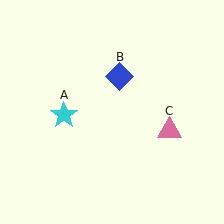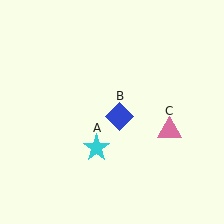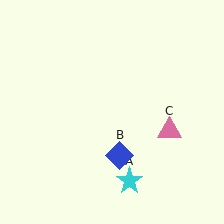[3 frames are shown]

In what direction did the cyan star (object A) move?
The cyan star (object A) moved down and to the right.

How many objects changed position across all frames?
2 objects changed position: cyan star (object A), blue diamond (object B).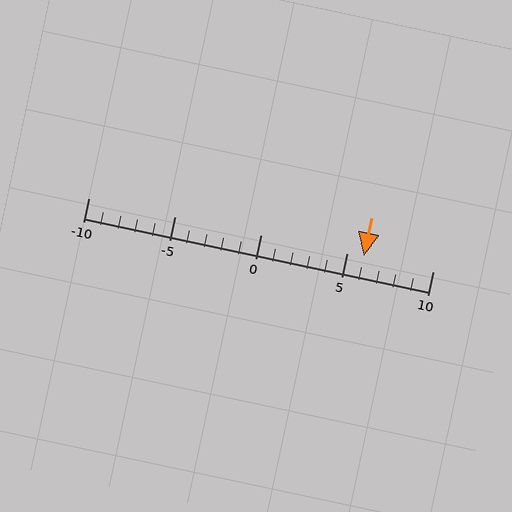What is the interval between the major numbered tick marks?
The major tick marks are spaced 5 units apart.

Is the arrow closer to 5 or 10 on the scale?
The arrow is closer to 5.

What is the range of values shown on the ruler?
The ruler shows values from -10 to 10.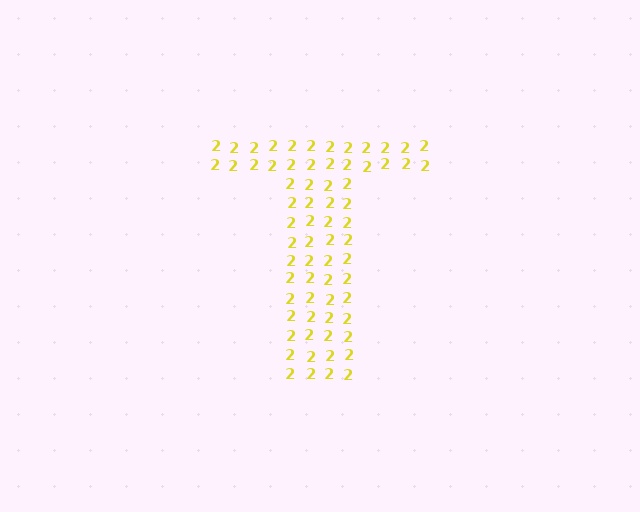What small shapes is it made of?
It is made of small digit 2's.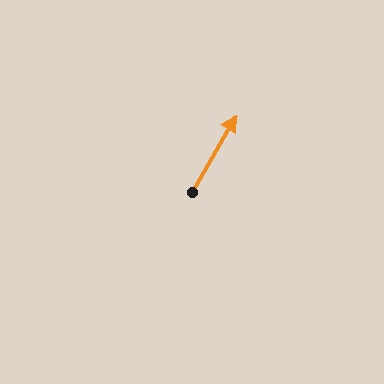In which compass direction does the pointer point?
Northeast.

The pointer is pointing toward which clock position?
Roughly 1 o'clock.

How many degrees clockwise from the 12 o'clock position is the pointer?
Approximately 30 degrees.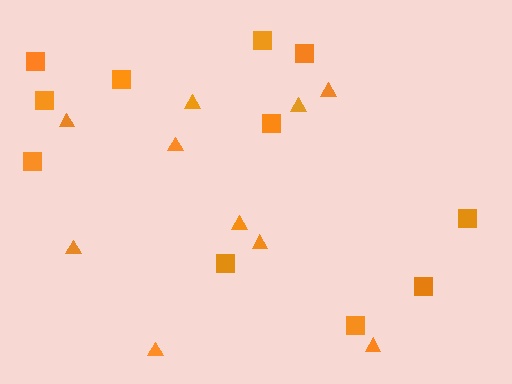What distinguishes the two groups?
There are 2 groups: one group of triangles (10) and one group of squares (11).